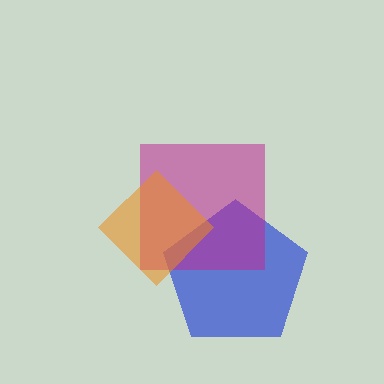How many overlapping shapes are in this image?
There are 3 overlapping shapes in the image.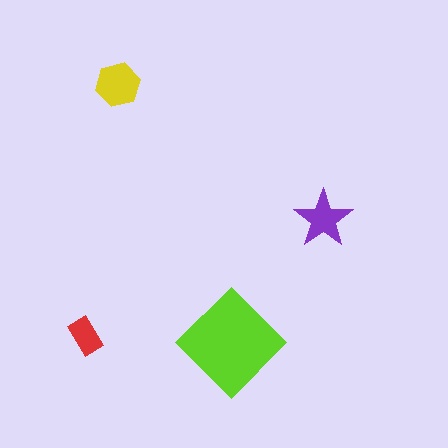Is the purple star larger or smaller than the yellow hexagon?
Smaller.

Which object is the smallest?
The red rectangle.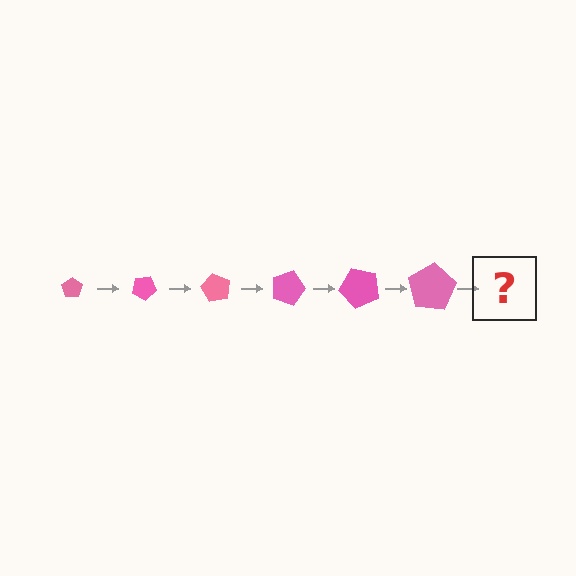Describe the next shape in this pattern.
It should be a pentagon, larger than the previous one and rotated 180 degrees from the start.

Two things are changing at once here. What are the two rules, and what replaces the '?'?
The two rules are that the pentagon grows larger each step and it rotates 30 degrees each step. The '?' should be a pentagon, larger than the previous one and rotated 180 degrees from the start.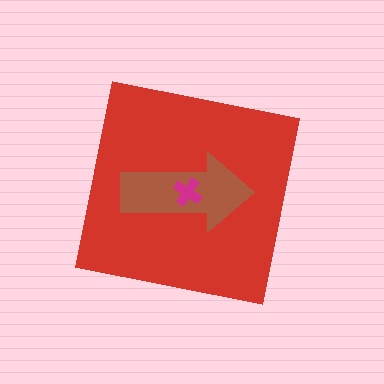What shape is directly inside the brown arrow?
The magenta cross.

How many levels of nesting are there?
3.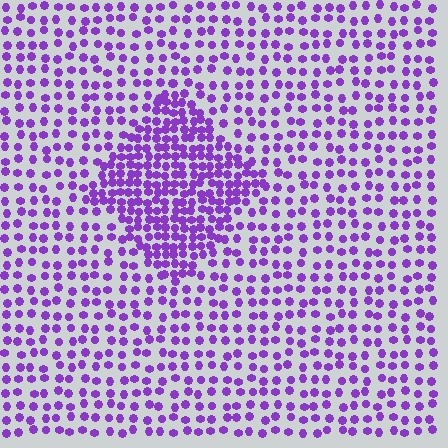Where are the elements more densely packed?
The elements are more densely packed inside the diamond boundary.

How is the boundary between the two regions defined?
The boundary is defined by a change in element density (approximately 2.1x ratio). All elements are the same color, size, and shape.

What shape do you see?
I see a diamond.